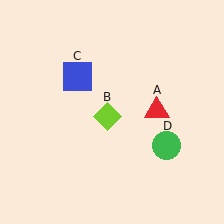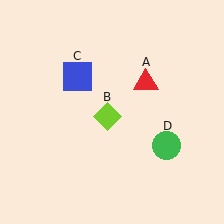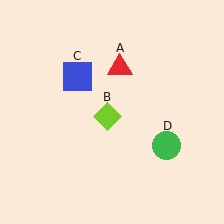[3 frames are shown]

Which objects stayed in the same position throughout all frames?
Lime diamond (object B) and blue square (object C) and green circle (object D) remained stationary.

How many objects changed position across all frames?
1 object changed position: red triangle (object A).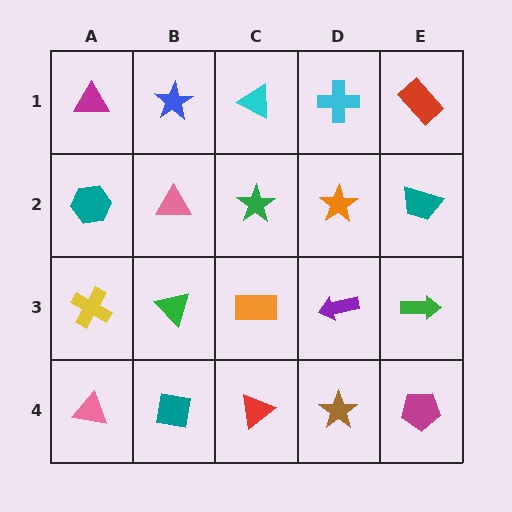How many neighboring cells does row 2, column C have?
4.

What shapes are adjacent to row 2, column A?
A magenta triangle (row 1, column A), a yellow cross (row 3, column A), a pink triangle (row 2, column B).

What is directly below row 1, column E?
A teal trapezoid.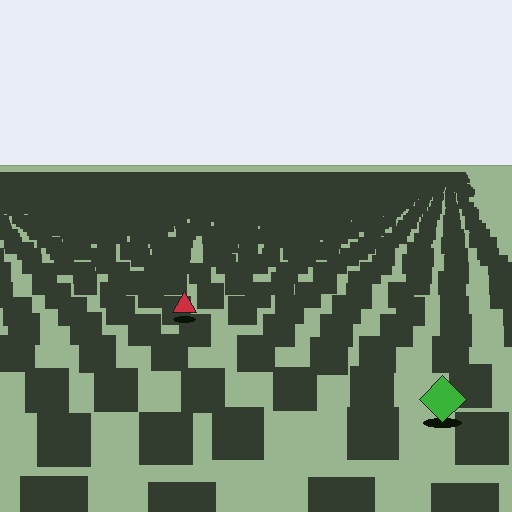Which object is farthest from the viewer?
The red triangle is farthest from the viewer. It appears smaller and the ground texture around it is denser.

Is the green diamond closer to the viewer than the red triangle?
Yes. The green diamond is closer — you can tell from the texture gradient: the ground texture is coarser near it.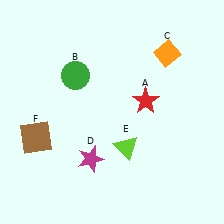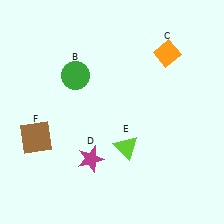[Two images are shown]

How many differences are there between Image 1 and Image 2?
There is 1 difference between the two images.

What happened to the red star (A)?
The red star (A) was removed in Image 2. It was in the top-right area of Image 1.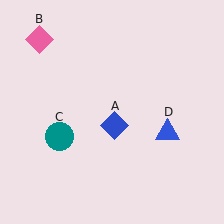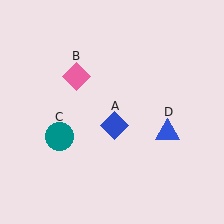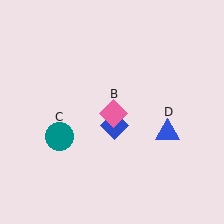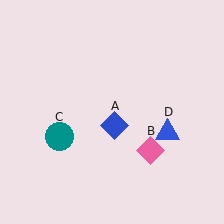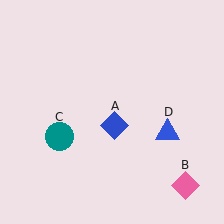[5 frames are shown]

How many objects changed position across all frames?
1 object changed position: pink diamond (object B).